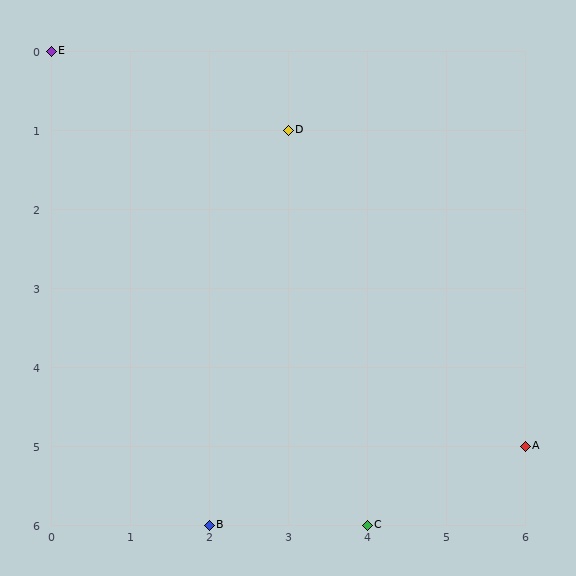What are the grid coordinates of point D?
Point D is at grid coordinates (3, 1).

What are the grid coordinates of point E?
Point E is at grid coordinates (0, 0).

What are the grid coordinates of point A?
Point A is at grid coordinates (6, 5).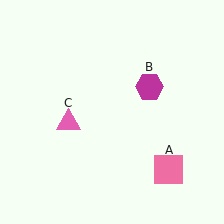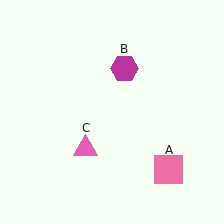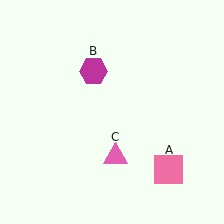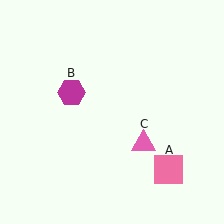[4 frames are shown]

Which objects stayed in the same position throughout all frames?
Pink square (object A) remained stationary.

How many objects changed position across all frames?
2 objects changed position: magenta hexagon (object B), pink triangle (object C).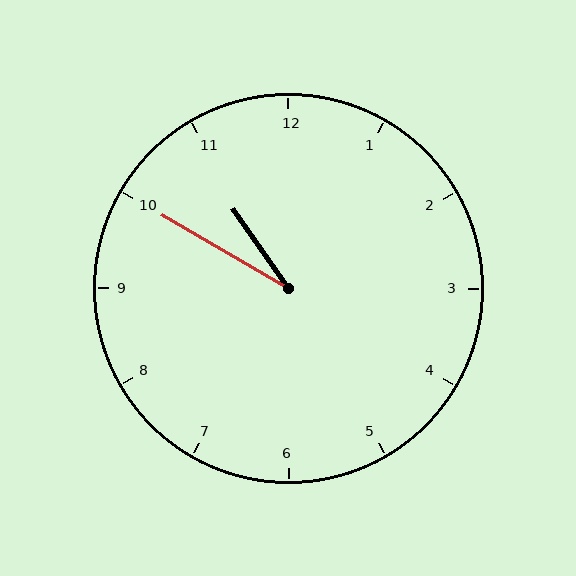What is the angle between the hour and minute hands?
Approximately 25 degrees.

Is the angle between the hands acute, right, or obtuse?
It is acute.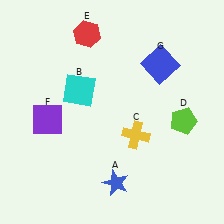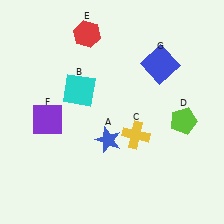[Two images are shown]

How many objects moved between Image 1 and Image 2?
1 object moved between the two images.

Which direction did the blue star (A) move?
The blue star (A) moved up.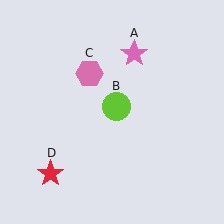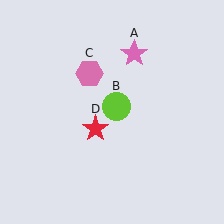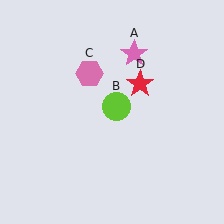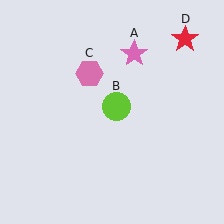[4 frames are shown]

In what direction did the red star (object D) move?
The red star (object D) moved up and to the right.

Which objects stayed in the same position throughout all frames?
Pink star (object A) and lime circle (object B) and pink hexagon (object C) remained stationary.